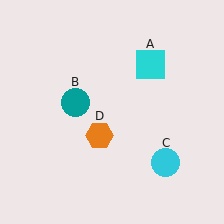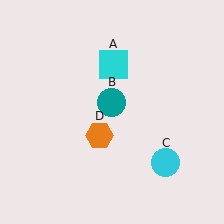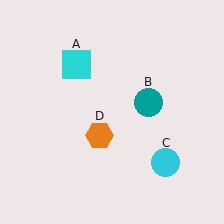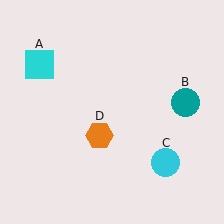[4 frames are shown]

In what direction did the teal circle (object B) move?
The teal circle (object B) moved right.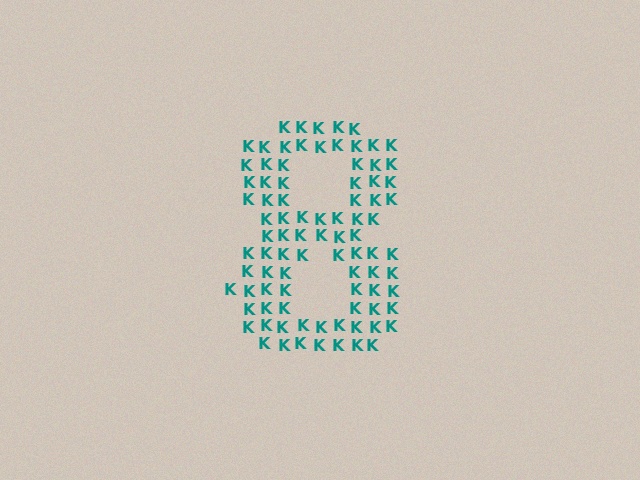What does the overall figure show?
The overall figure shows the digit 8.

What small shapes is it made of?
It is made of small letter K's.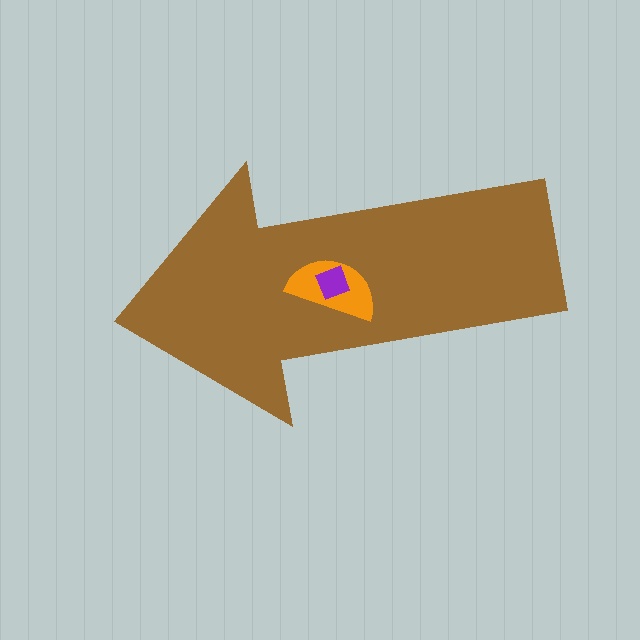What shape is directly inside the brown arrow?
The orange semicircle.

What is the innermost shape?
The purple diamond.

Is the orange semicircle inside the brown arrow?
Yes.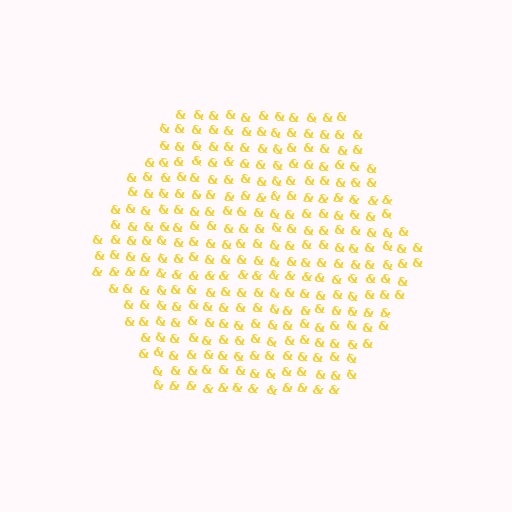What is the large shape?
The large shape is a hexagon.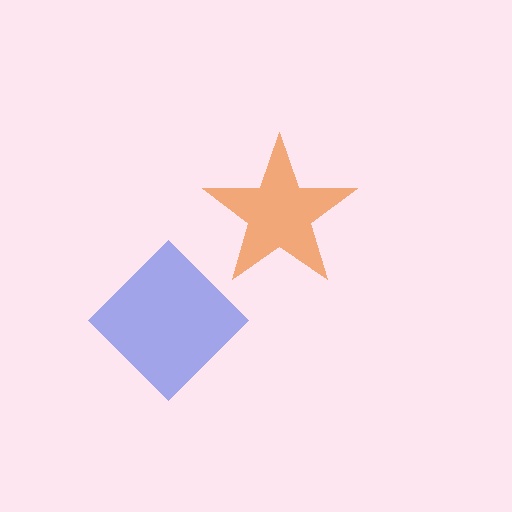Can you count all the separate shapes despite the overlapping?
Yes, there are 2 separate shapes.